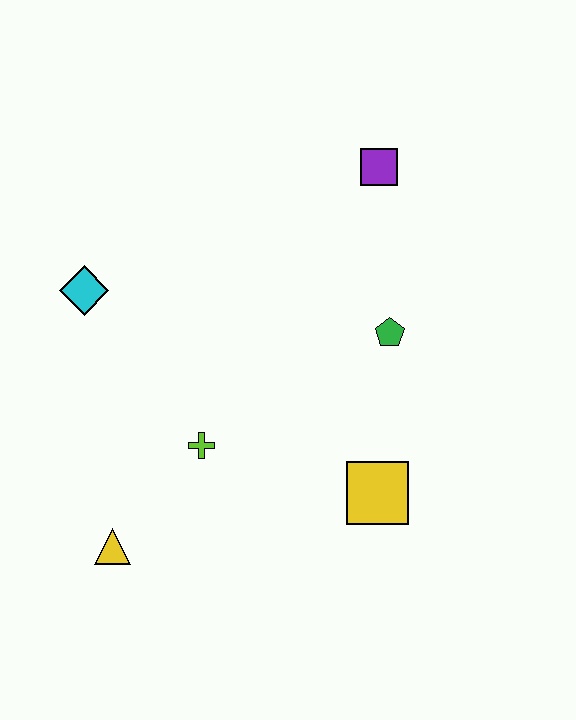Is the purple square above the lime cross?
Yes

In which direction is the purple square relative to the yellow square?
The purple square is above the yellow square.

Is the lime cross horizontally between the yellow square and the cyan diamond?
Yes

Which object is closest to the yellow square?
The green pentagon is closest to the yellow square.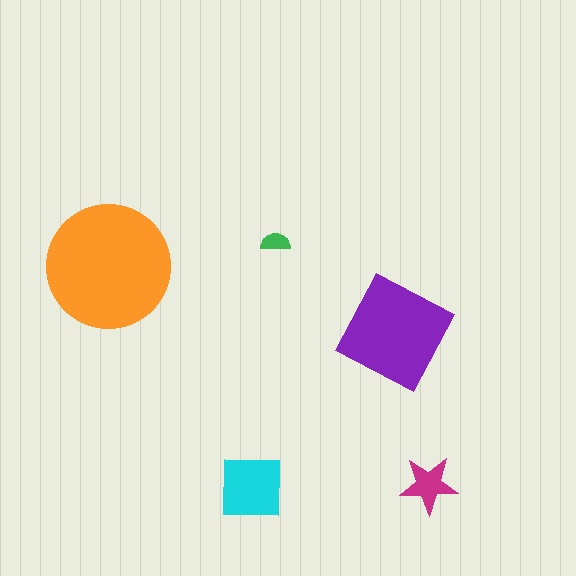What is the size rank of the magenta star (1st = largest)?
4th.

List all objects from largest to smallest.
The orange circle, the purple diamond, the cyan square, the magenta star, the green semicircle.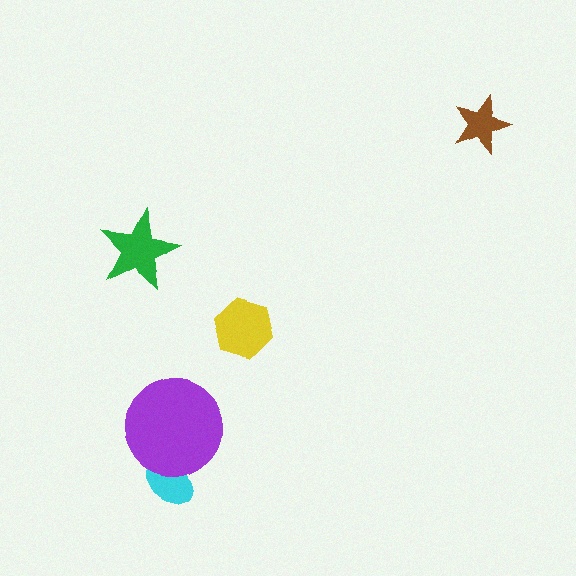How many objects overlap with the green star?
0 objects overlap with the green star.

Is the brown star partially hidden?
No, no other shape covers it.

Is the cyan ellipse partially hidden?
Yes, it is partially covered by another shape.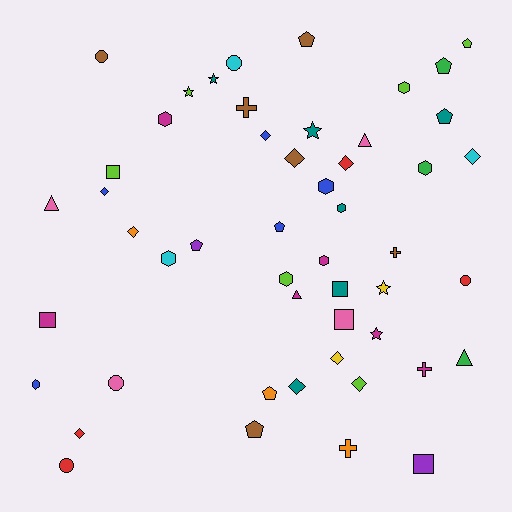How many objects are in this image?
There are 50 objects.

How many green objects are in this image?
There are 3 green objects.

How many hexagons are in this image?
There are 9 hexagons.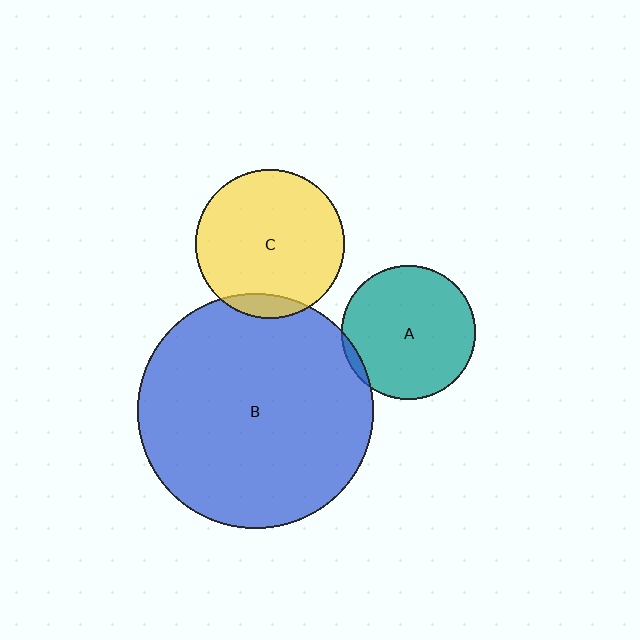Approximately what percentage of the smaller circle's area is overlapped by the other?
Approximately 10%.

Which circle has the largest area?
Circle B (blue).